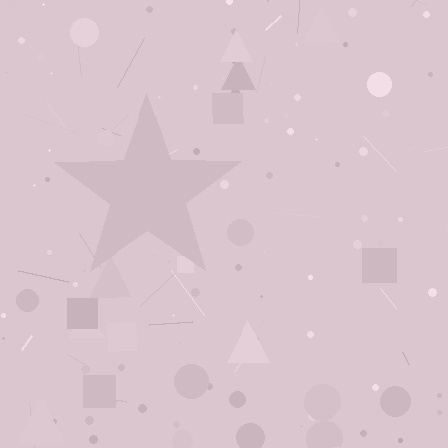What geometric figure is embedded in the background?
A star is embedded in the background.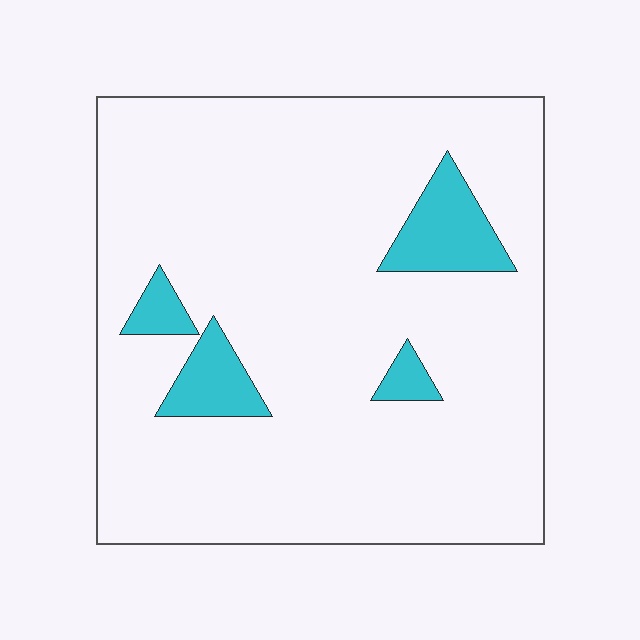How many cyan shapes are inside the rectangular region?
4.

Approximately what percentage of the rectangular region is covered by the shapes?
Approximately 10%.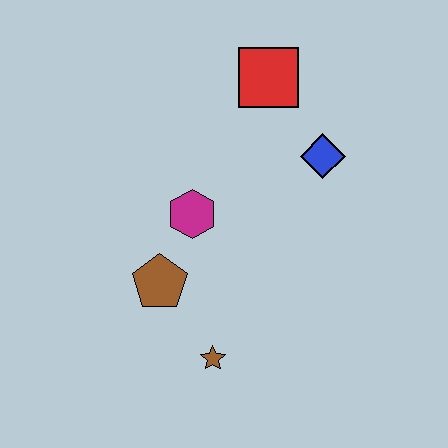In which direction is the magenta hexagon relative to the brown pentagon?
The magenta hexagon is above the brown pentagon.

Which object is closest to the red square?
The blue diamond is closest to the red square.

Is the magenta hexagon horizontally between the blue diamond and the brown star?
No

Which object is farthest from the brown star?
The red square is farthest from the brown star.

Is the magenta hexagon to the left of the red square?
Yes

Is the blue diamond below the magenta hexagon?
No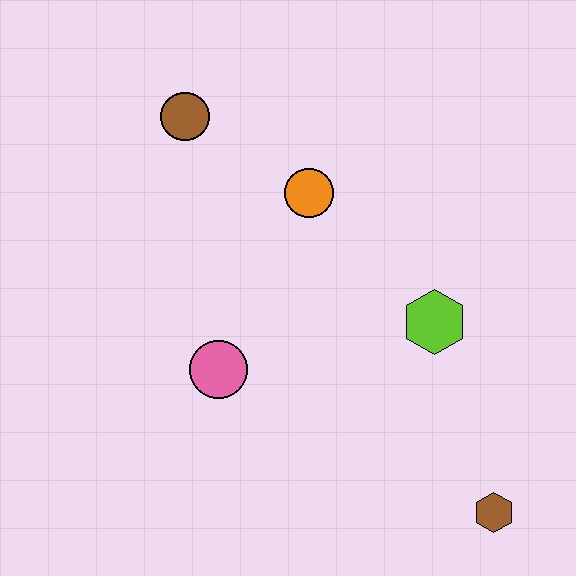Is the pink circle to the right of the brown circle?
Yes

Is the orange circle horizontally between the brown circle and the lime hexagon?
Yes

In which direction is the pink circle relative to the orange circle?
The pink circle is below the orange circle.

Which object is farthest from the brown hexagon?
The brown circle is farthest from the brown hexagon.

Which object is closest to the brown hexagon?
The lime hexagon is closest to the brown hexagon.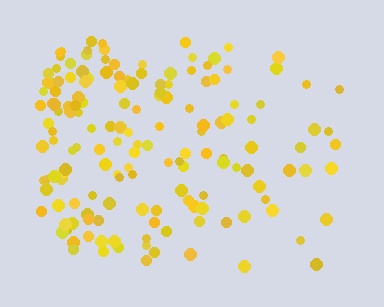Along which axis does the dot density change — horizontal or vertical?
Horizontal.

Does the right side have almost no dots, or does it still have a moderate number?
Still a moderate number, just noticeably fewer than the left.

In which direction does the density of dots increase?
From right to left, with the left side densest.